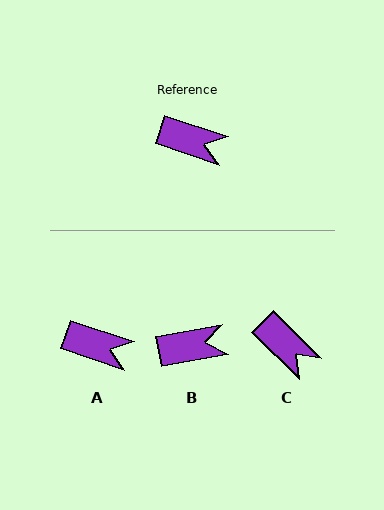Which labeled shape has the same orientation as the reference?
A.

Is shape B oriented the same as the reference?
No, it is off by about 29 degrees.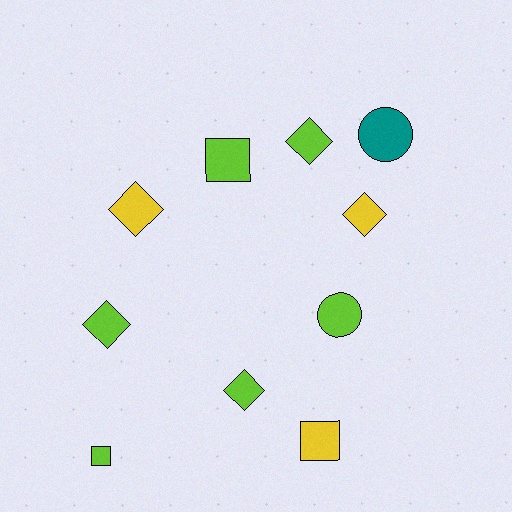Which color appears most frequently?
Lime, with 6 objects.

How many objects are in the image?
There are 10 objects.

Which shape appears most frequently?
Diamond, with 5 objects.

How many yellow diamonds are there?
There are 2 yellow diamonds.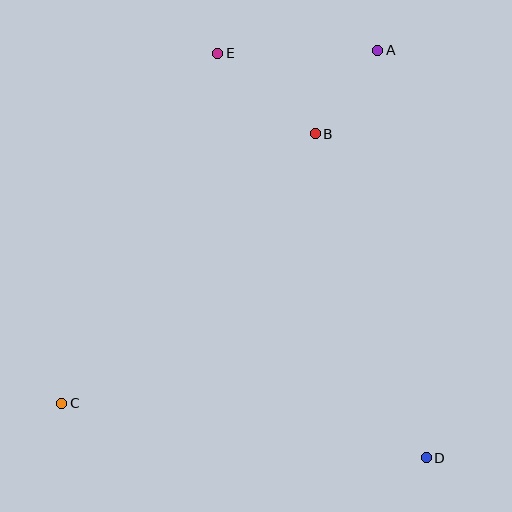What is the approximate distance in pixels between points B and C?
The distance between B and C is approximately 370 pixels.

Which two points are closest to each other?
Points A and B are closest to each other.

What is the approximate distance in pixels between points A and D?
The distance between A and D is approximately 411 pixels.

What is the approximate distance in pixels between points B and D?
The distance between B and D is approximately 343 pixels.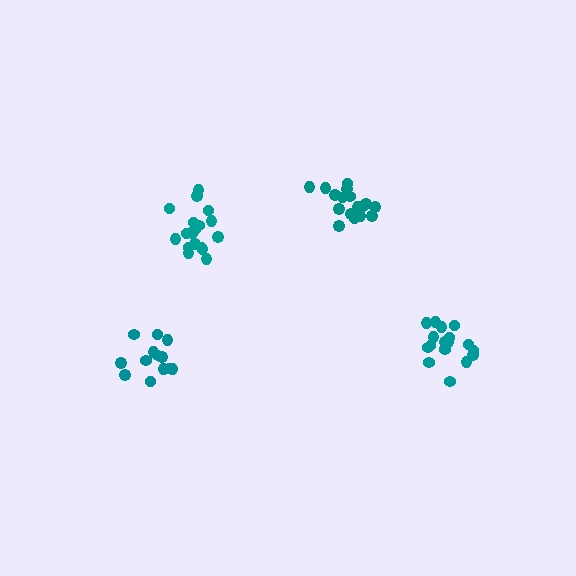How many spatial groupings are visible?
There are 4 spatial groupings.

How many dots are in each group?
Group 1: 17 dots, Group 2: 18 dots, Group 3: 13 dots, Group 4: 18 dots (66 total).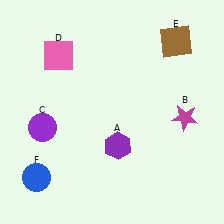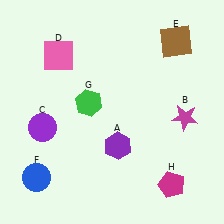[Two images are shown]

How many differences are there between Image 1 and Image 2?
There are 2 differences between the two images.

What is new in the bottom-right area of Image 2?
A magenta pentagon (H) was added in the bottom-right area of Image 2.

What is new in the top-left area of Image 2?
A green hexagon (G) was added in the top-left area of Image 2.